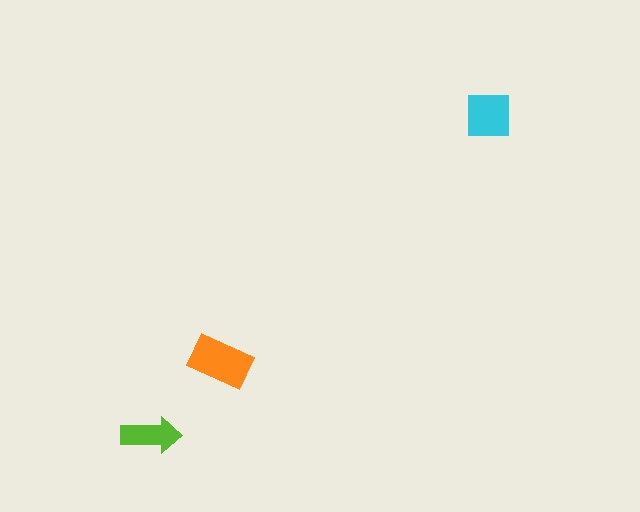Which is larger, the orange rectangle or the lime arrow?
The orange rectangle.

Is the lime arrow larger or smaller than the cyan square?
Smaller.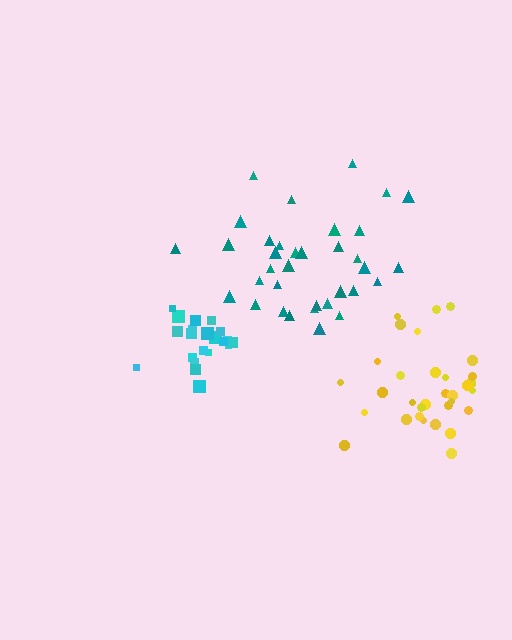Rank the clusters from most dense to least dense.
cyan, yellow, teal.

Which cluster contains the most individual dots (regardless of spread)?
Teal (35).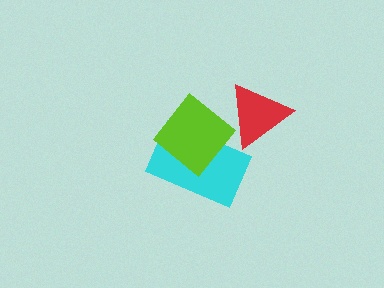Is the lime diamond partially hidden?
No, no other shape covers it.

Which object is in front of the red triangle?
The lime diamond is in front of the red triangle.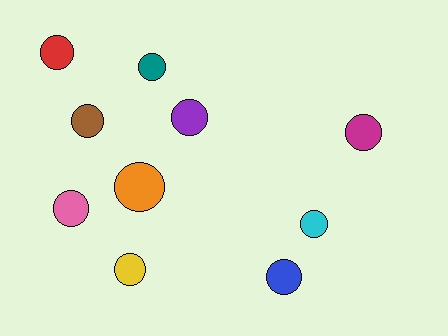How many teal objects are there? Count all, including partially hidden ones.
There is 1 teal object.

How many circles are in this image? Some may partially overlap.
There are 10 circles.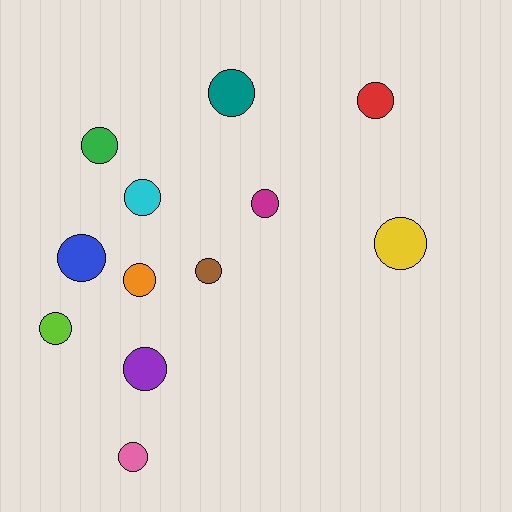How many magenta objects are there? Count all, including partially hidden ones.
There is 1 magenta object.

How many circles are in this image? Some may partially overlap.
There are 12 circles.